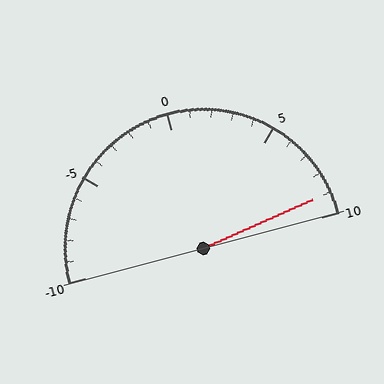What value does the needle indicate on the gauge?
The needle indicates approximately 9.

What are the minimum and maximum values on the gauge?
The gauge ranges from -10 to 10.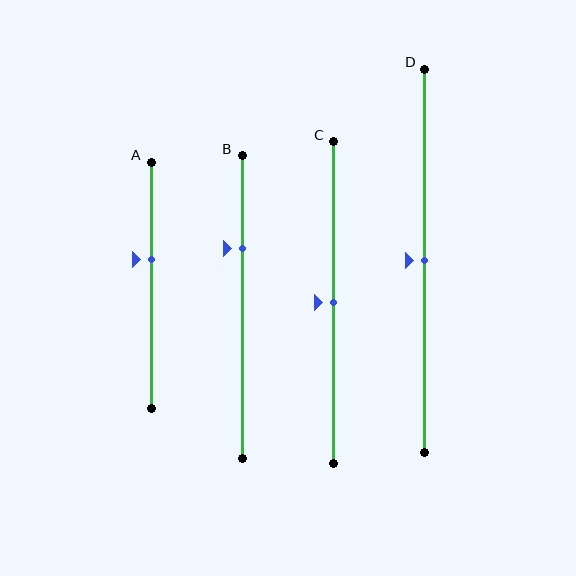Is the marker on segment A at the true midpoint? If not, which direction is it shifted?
No, the marker on segment A is shifted upward by about 11% of the segment length.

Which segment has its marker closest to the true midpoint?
Segment C has its marker closest to the true midpoint.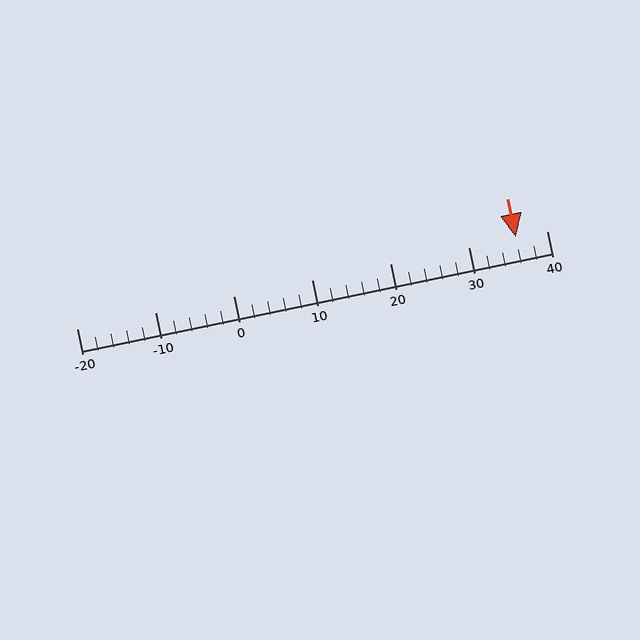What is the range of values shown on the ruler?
The ruler shows values from -20 to 40.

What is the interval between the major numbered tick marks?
The major tick marks are spaced 10 units apart.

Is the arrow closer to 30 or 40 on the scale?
The arrow is closer to 40.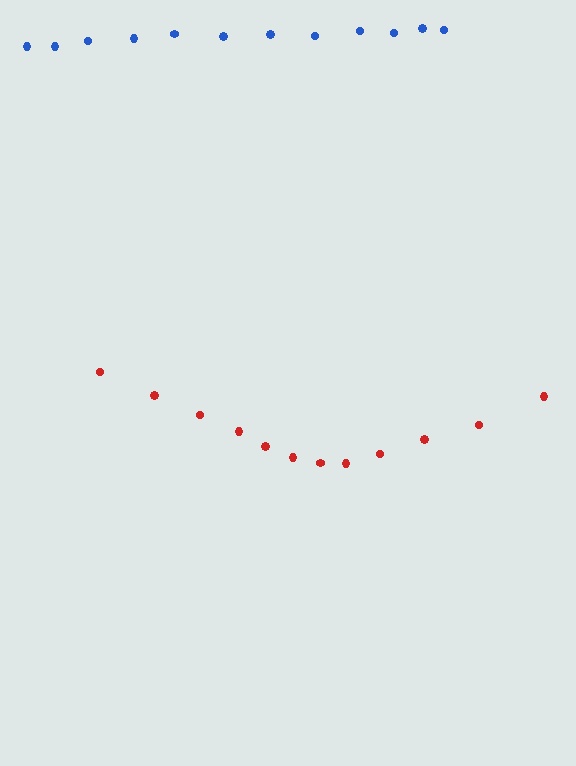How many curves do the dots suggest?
There are 2 distinct paths.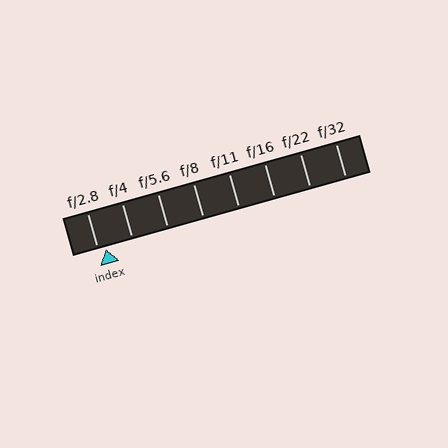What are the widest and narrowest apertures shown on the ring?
The widest aperture shown is f/2.8 and the narrowest is f/32.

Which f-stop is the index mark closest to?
The index mark is closest to f/2.8.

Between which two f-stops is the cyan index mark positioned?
The index mark is between f/2.8 and f/4.